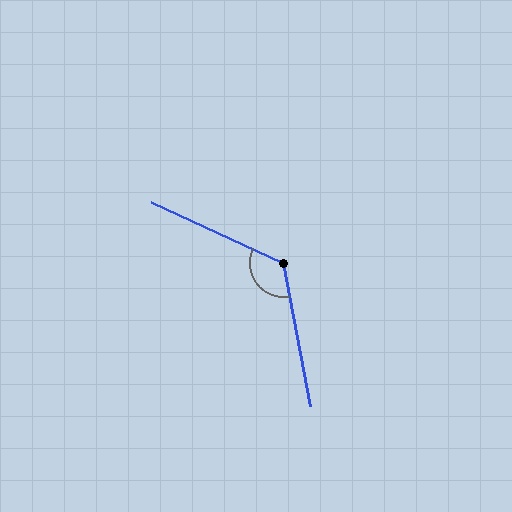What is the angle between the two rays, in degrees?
Approximately 126 degrees.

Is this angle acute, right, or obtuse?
It is obtuse.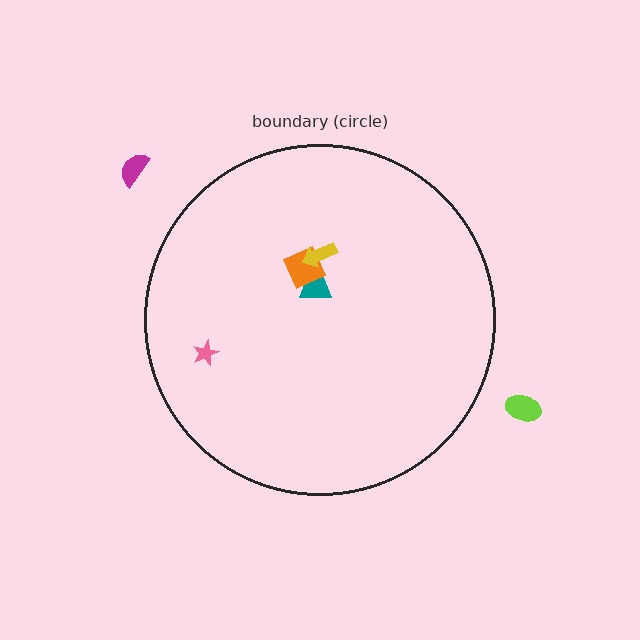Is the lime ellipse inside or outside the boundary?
Outside.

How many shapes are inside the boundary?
4 inside, 2 outside.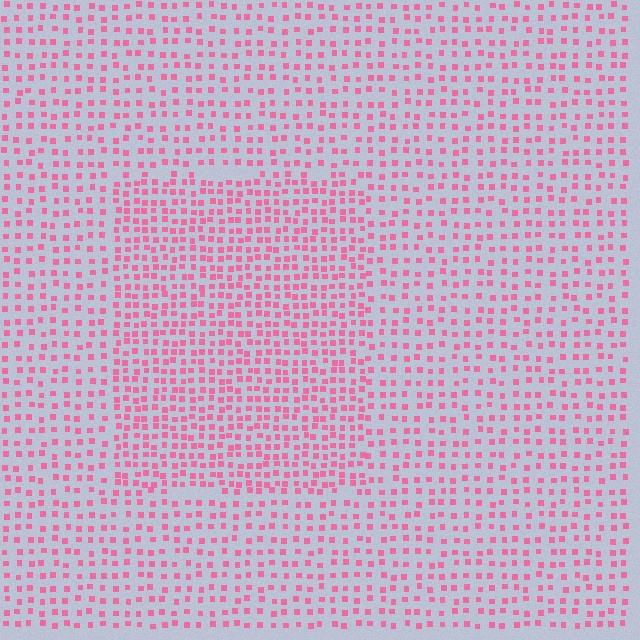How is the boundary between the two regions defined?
The boundary is defined by a change in element density (approximately 1.7x ratio). All elements are the same color, size, and shape.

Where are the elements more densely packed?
The elements are more densely packed inside the rectangle boundary.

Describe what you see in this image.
The image contains small pink elements arranged at two different densities. A rectangle-shaped region is visible where the elements are more densely packed than the surrounding area.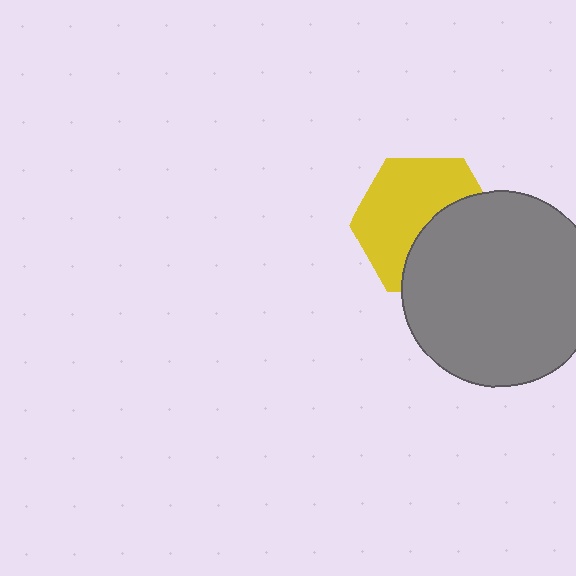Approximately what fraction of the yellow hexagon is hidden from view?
Roughly 43% of the yellow hexagon is hidden behind the gray circle.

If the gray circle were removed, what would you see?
You would see the complete yellow hexagon.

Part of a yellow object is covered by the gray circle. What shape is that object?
It is a hexagon.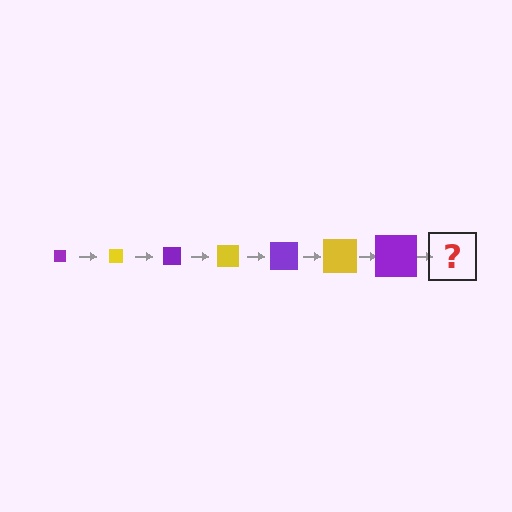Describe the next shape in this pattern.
It should be a yellow square, larger than the previous one.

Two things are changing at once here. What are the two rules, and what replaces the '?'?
The two rules are that the square grows larger each step and the color cycles through purple and yellow. The '?' should be a yellow square, larger than the previous one.